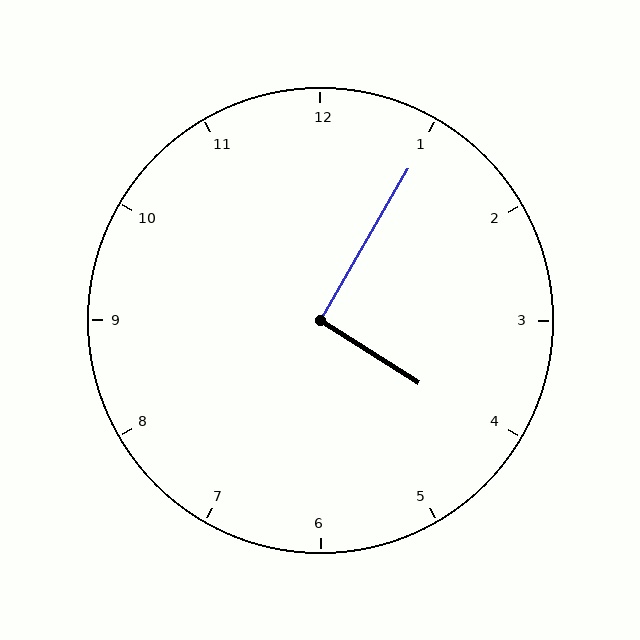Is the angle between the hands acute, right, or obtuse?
It is right.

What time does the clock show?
4:05.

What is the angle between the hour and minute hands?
Approximately 92 degrees.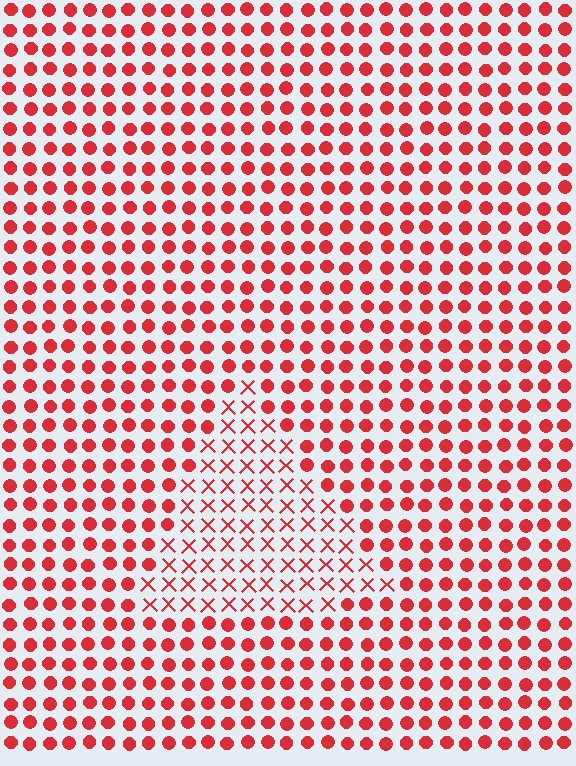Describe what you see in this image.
The image is filled with small red elements arranged in a uniform grid. A triangle-shaped region contains X marks, while the surrounding area contains circles. The boundary is defined purely by the change in element shape.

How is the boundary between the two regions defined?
The boundary is defined by a change in element shape: X marks inside vs. circles outside. All elements share the same color and spacing.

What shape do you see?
I see a triangle.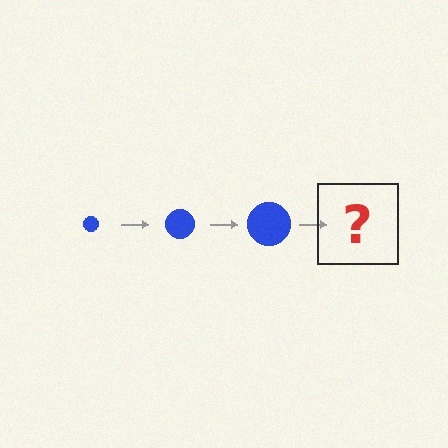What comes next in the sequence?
The next element should be a blue circle, larger than the previous one.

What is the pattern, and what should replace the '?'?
The pattern is that the circle gets progressively larger each step. The '?' should be a blue circle, larger than the previous one.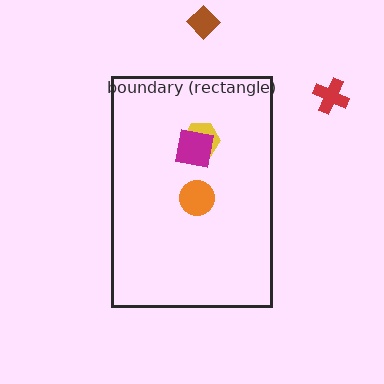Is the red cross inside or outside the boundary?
Outside.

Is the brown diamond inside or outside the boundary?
Outside.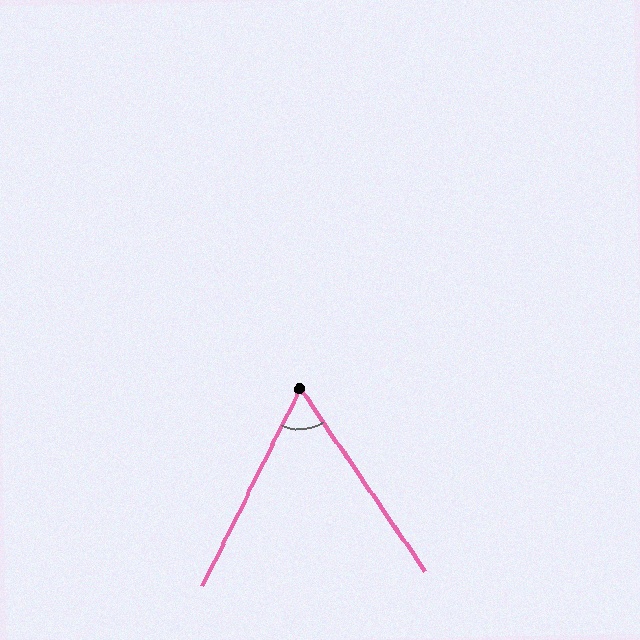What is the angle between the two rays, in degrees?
Approximately 61 degrees.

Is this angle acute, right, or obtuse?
It is acute.